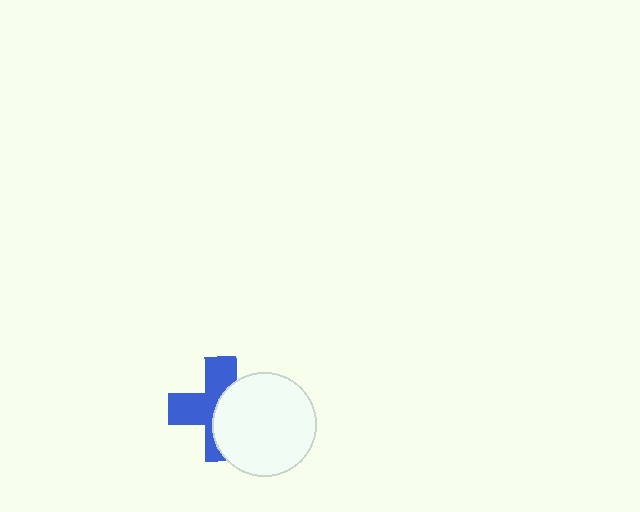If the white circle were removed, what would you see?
You would see the complete blue cross.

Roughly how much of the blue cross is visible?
About half of it is visible (roughly 53%).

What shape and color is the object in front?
The object in front is a white circle.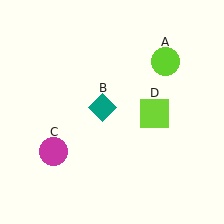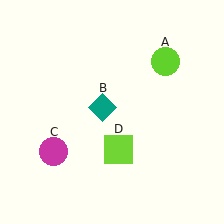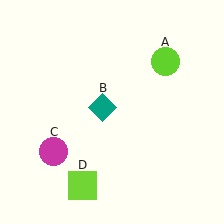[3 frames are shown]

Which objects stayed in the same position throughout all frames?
Lime circle (object A) and teal diamond (object B) and magenta circle (object C) remained stationary.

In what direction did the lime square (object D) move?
The lime square (object D) moved down and to the left.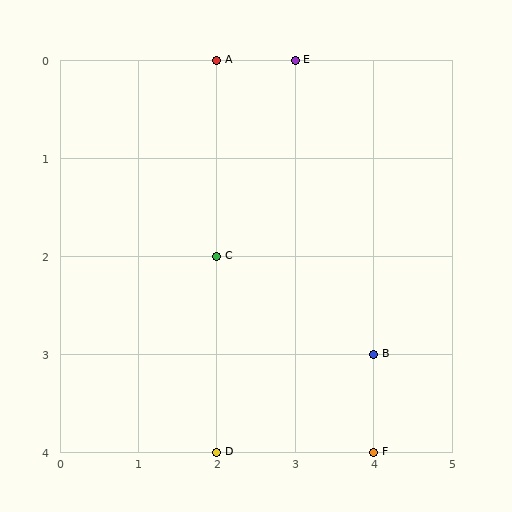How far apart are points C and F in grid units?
Points C and F are 2 columns and 2 rows apart (about 2.8 grid units diagonally).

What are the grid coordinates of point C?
Point C is at grid coordinates (2, 2).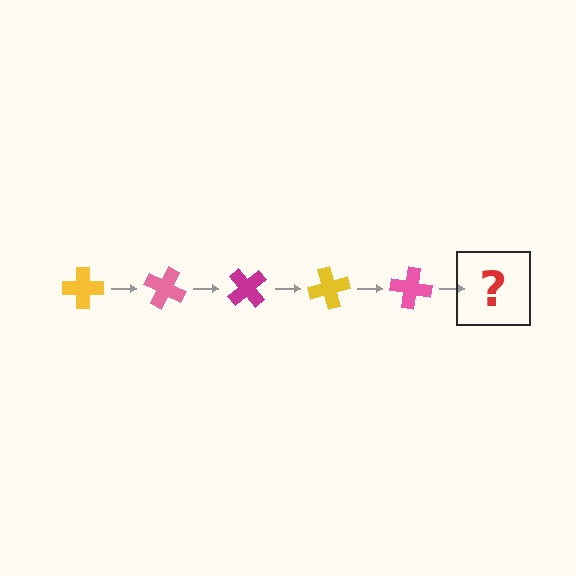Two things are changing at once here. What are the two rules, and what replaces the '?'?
The two rules are that it rotates 25 degrees each step and the color cycles through yellow, pink, and magenta. The '?' should be a magenta cross, rotated 125 degrees from the start.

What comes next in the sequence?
The next element should be a magenta cross, rotated 125 degrees from the start.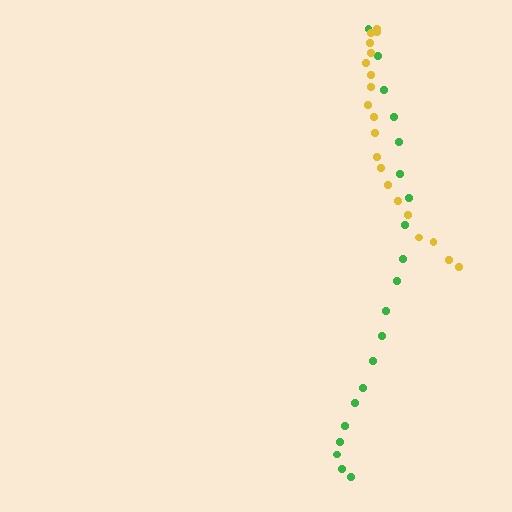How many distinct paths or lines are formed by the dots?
There are 2 distinct paths.